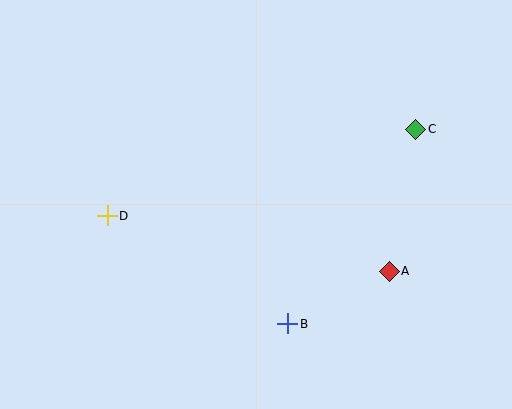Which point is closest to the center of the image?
Point B at (288, 324) is closest to the center.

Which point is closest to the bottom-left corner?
Point D is closest to the bottom-left corner.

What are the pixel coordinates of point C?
Point C is at (416, 129).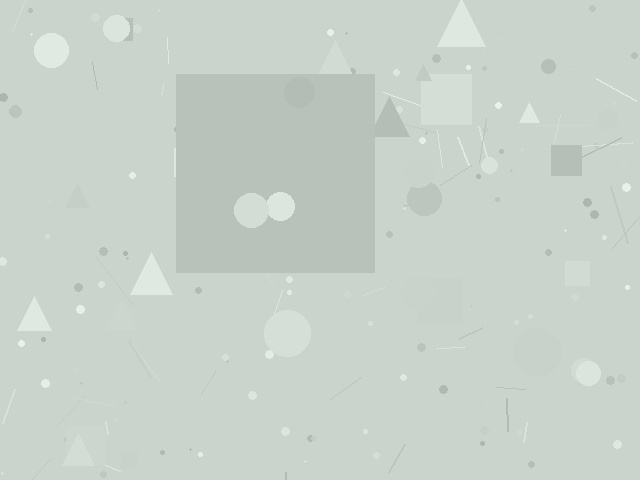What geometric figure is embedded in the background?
A square is embedded in the background.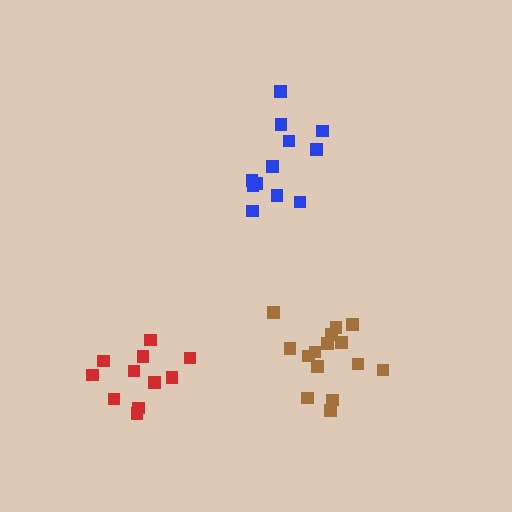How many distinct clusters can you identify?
There are 3 distinct clusters.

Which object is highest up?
The blue cluster is topmost.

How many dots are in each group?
Group 1: 12 dots, Group 2: 11 dots, Group 3: 15 dots (38 total).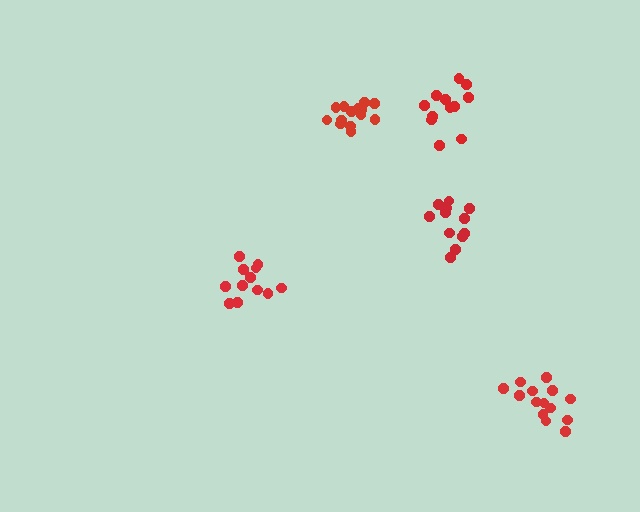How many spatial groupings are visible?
There are 5 spatial groupings.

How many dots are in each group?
Group 1: 12 dots, Group 2: 14 dots, Group 3: 12 dots, Group 4: 14 dots, Group 5: 12 dots (64 total).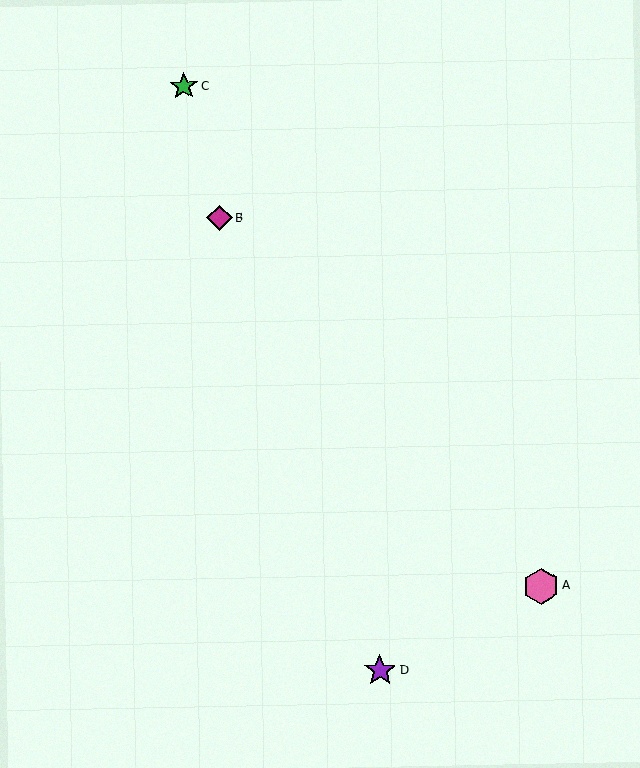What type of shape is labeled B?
Shape B is a magenta diamond.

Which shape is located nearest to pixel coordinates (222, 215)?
The magenta diamond (labeled B) at (219, 218) is nearest to that location.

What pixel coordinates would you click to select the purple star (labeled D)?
Click at (380, 670) to select the purple star D.